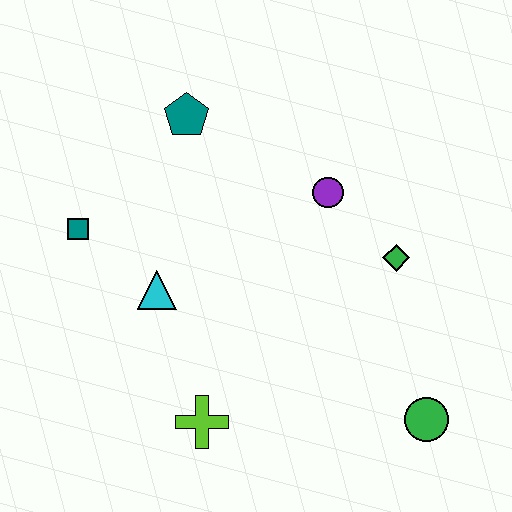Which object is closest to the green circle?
The green diamond is closest to the green circle.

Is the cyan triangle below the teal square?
Yes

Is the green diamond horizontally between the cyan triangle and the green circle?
Yes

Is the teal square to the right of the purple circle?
No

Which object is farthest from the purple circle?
The lime cross is farthest from the purple circle.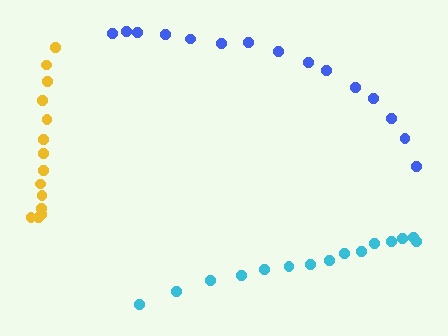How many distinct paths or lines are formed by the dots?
There are 3 distinct paths.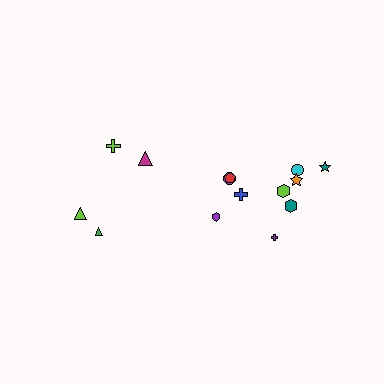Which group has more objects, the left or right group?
The right group.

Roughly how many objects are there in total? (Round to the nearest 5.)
Roughly 15 objects in total.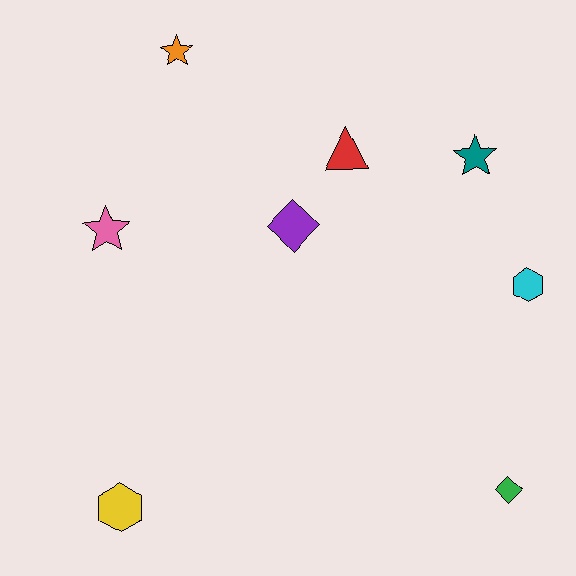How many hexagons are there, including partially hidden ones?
There are 2 hexagons.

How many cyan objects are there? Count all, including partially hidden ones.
There is 1 cyan object.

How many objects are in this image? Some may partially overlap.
There are 8 objects.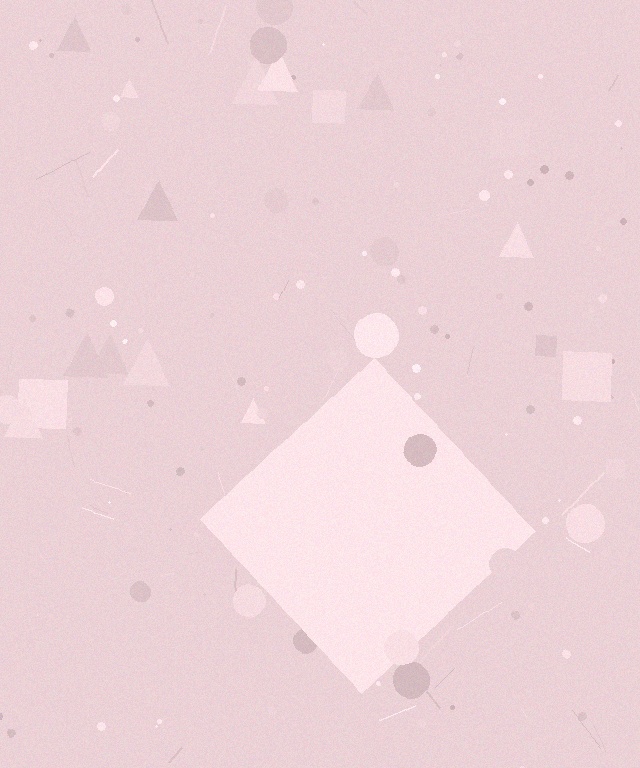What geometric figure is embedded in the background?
A diamond is embedded in the background.